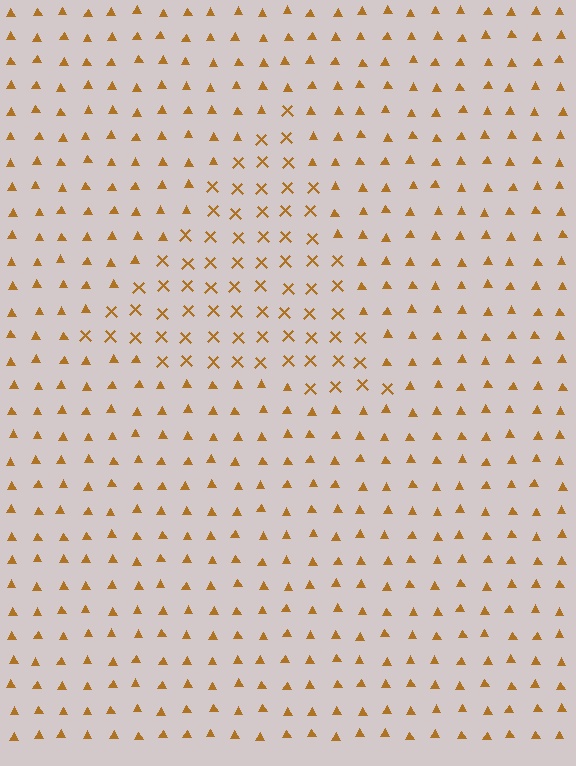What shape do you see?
I see a triangle.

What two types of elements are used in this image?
The image uses X marks inside the triangle region and triangles outside it.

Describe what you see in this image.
The image is filled with small brown elements arranged in a uniform grid. A triangle-shaped region contains X marks, while the surrounding area contains triangles. The boundary is defined purely by the change in element shape.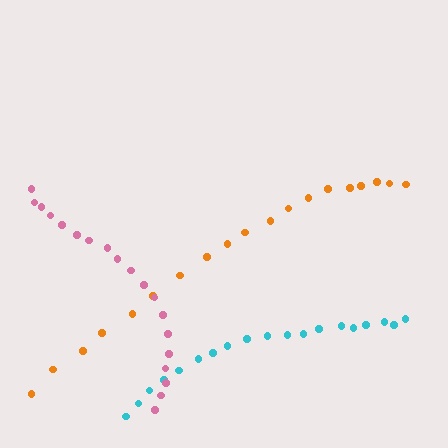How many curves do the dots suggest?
There are 3 distinct paths.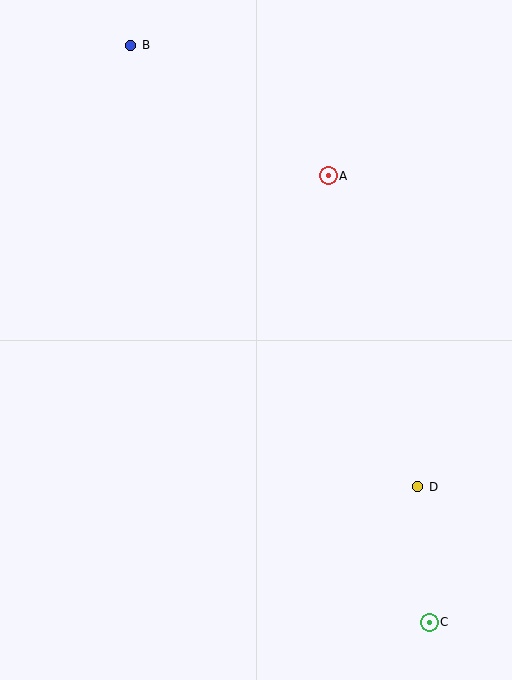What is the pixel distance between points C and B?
The distance between C and B is 650 pixels.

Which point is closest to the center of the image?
Point A at (328, 176) is closest to the center.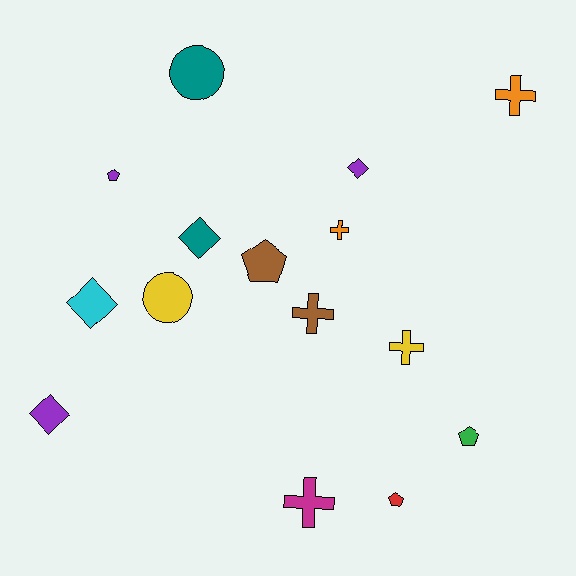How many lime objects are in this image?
There are no lime objects.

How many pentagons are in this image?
There are 4 pentagons.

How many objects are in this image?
There are 15 objects.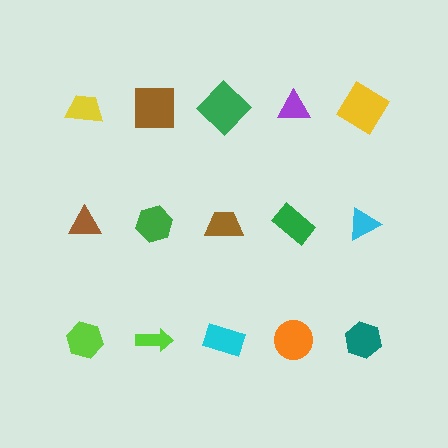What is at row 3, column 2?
A lime arrow.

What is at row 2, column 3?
A brown trapezoid.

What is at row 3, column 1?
A lime hexagon.